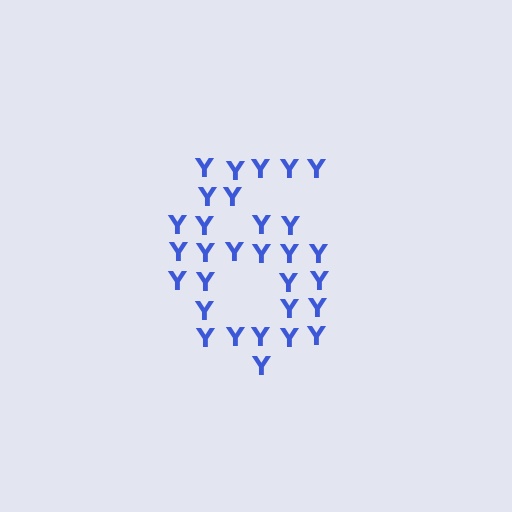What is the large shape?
The large shape is the digit 6.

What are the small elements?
The small elements are letter Y's.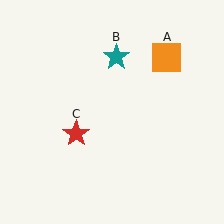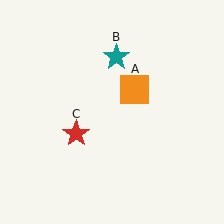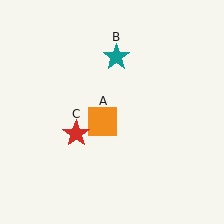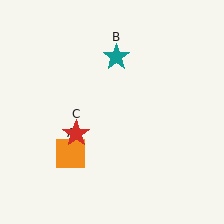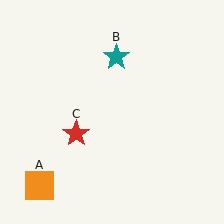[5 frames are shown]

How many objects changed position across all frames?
1 object changed position: orange square (object A).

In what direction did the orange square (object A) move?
The orange square (object A) moved down and to the left.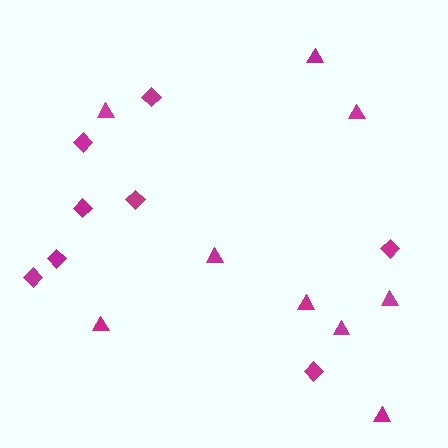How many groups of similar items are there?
There are 2 groups: one group of triangles (9) and one group of diamonds (8).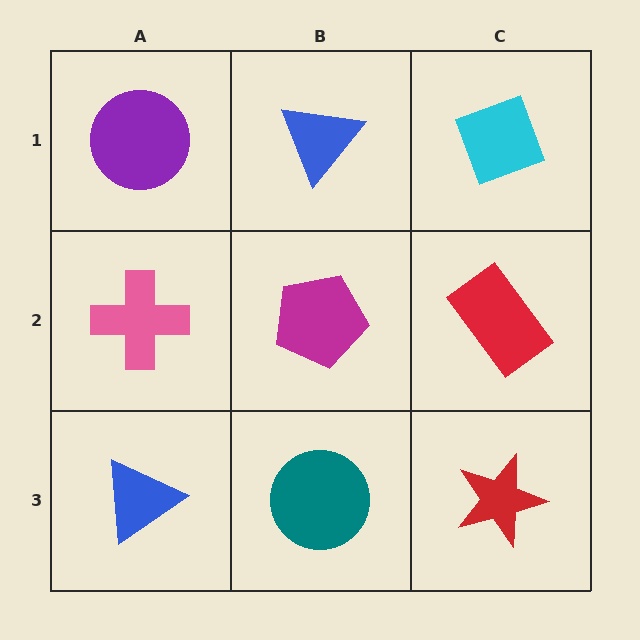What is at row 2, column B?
A magenta pentagon.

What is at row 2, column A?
A pink cross.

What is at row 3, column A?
A blue triangle.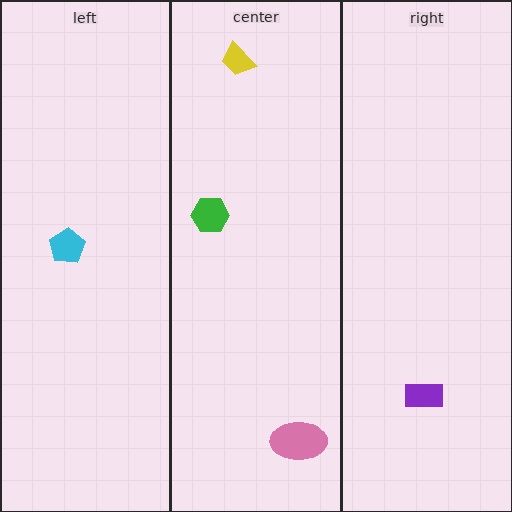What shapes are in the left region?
The cyan pentagon.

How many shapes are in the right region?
1.